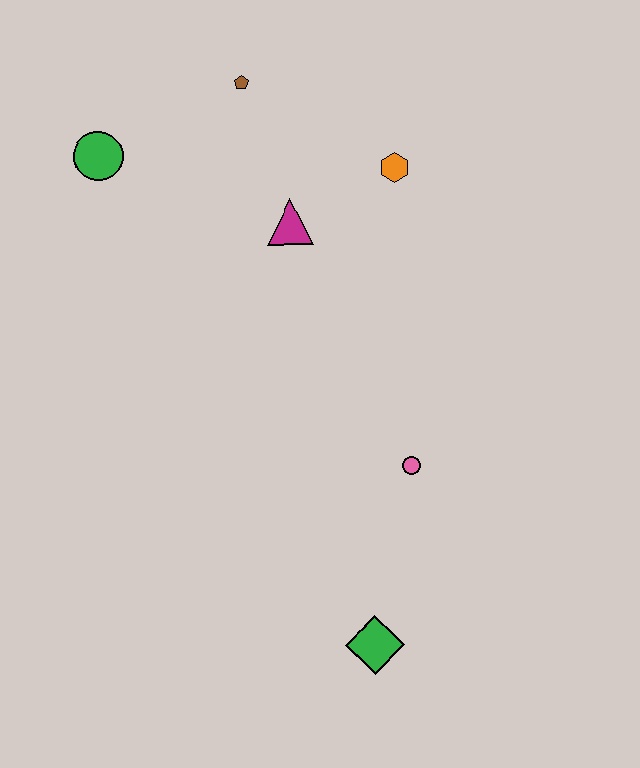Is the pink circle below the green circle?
Yes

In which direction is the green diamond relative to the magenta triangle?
The green diamond is below the magenta triangle.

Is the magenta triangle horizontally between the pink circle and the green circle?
Yes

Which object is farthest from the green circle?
The green diamond is farthest from the green circle.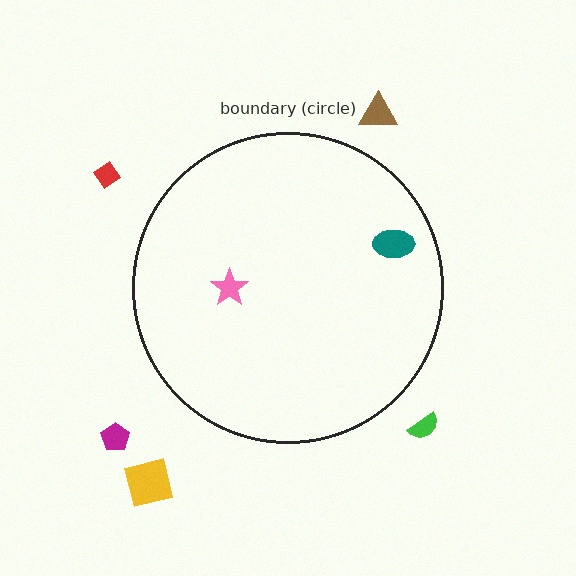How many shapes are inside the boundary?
2 inside, 5 outside.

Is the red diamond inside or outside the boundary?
Outside.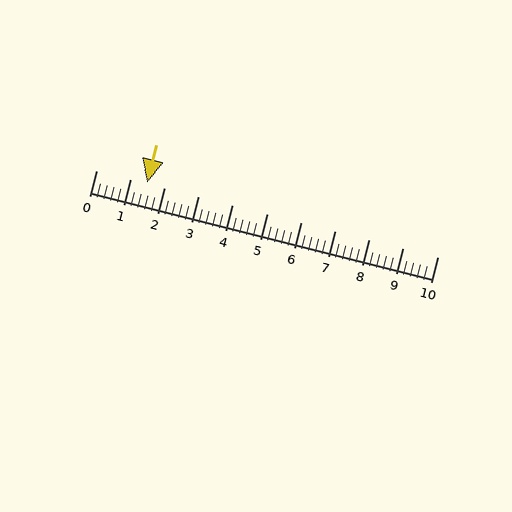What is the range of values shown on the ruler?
The ruler shows values from 0 to 10.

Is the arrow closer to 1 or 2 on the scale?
The arrow is closer to 2.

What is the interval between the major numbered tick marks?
The major tick marks are spaced 1 units apart.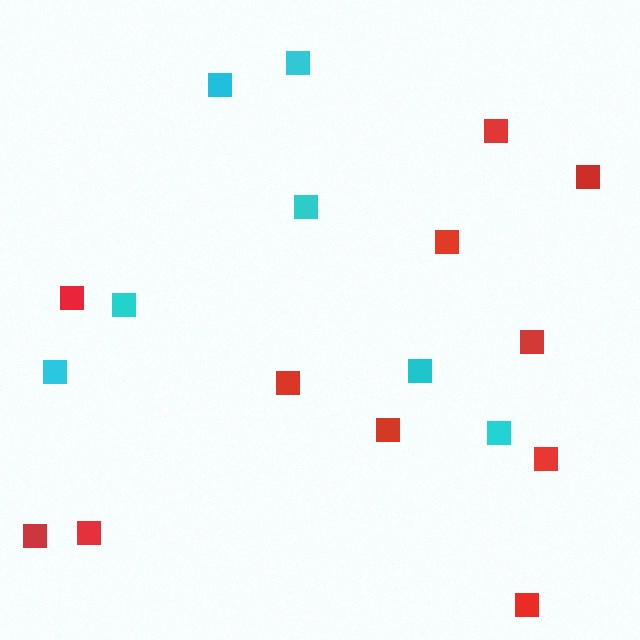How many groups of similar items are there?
There are 2 groups: one group of cyan squares (7) and one group of red squares (11).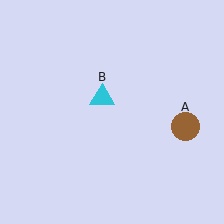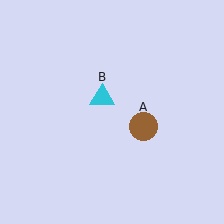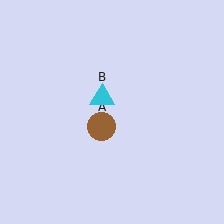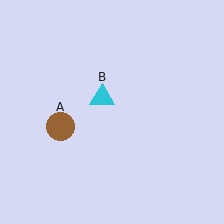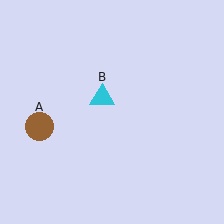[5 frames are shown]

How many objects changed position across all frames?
1 object changed position: brown circle (object A).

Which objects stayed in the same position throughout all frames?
Cyan triangle (object B) remained stationary.